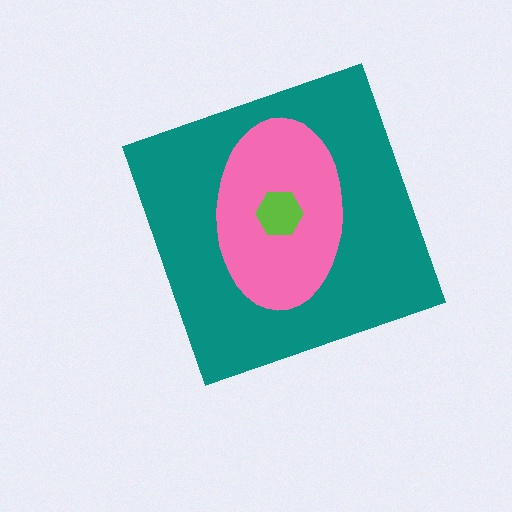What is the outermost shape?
The teal diamond.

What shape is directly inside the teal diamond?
The pink ellipse.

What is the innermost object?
The lime hexagon.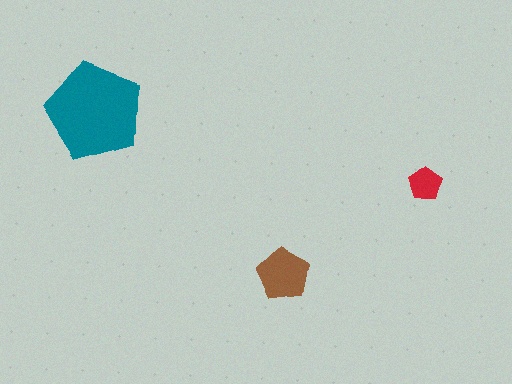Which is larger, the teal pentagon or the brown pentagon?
The teal one.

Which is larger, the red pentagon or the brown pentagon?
The brown one.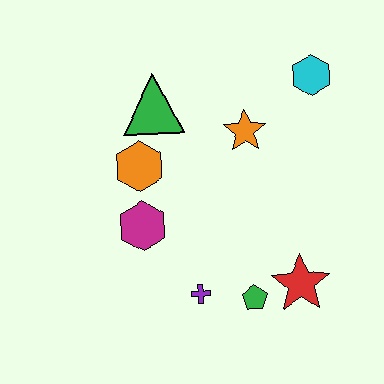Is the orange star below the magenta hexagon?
No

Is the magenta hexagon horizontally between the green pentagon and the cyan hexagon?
No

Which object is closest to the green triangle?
The orange hexagon is closest to the green triangle.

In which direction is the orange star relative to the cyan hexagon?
The orange star is to the left of the cyan hexagon.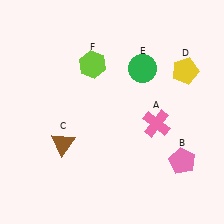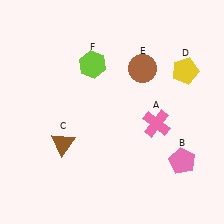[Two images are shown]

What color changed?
The circle (E) changed from green in Image 1 to brown in Image 2.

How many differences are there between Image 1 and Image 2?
There is 1 difference between the two images.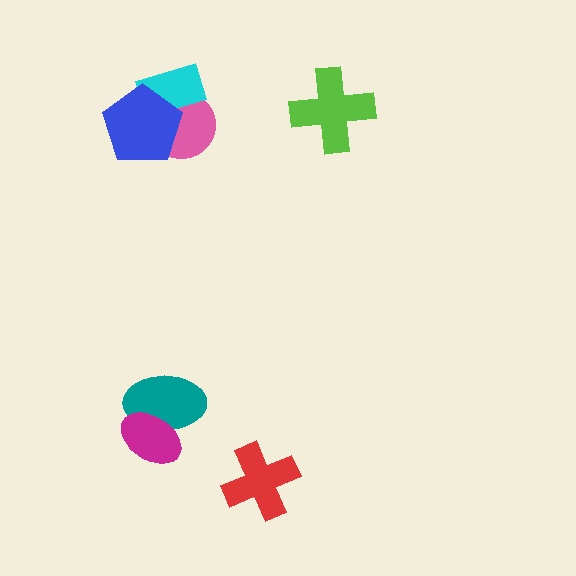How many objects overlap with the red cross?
0 objects overlap with the red cross.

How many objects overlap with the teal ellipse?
1 object overlaps with the teal ellipse.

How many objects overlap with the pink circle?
2 objects overlap with the pink circle.